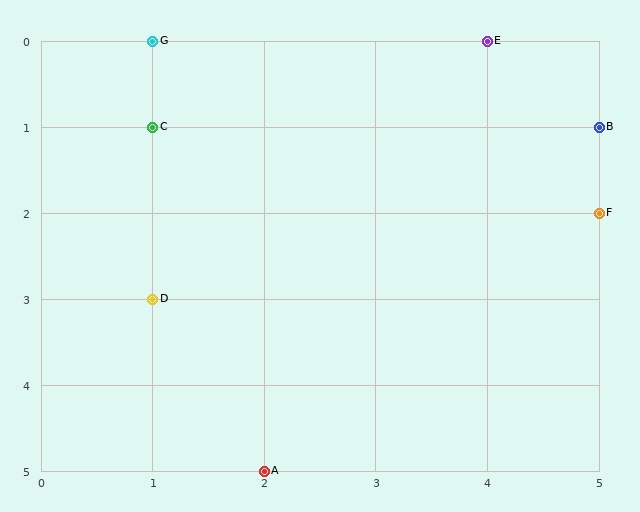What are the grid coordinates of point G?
Point G is at grid coordinates (1, 0).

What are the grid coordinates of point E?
Point E is at grid coordinates (4, 0).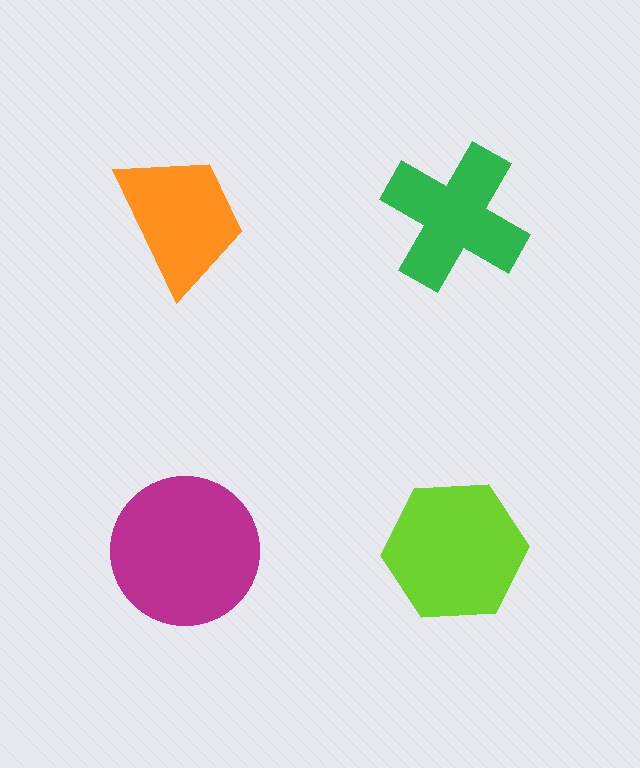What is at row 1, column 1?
An orange trapezoid.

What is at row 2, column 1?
A magenta circle.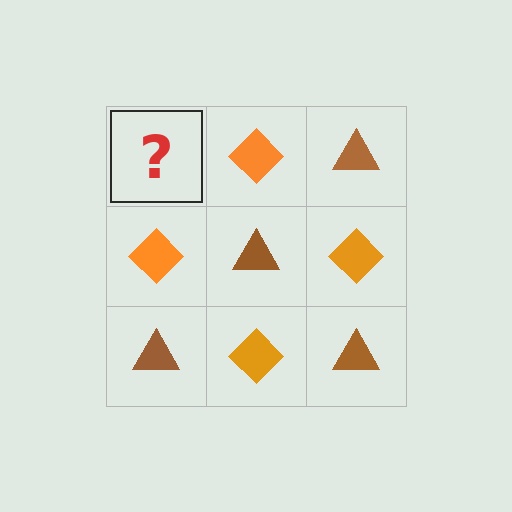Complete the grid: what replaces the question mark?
The question mark should be replaced with a brown triangle.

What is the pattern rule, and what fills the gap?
The rule is that it alternates brown triangle and orange diamond in a checkerboard pattern. The gap should be filled with a brown triangle.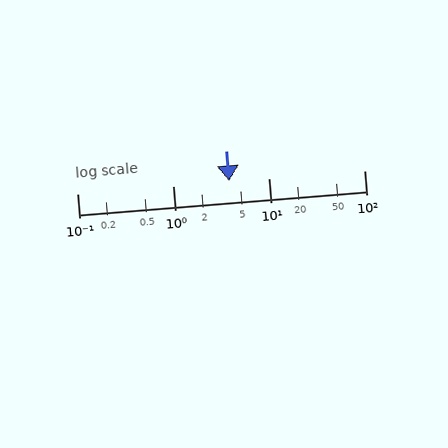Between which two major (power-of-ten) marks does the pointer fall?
The pointer is between 1 and 10.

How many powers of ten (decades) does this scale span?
The scale spans 3 decades, from 0.1 to 100.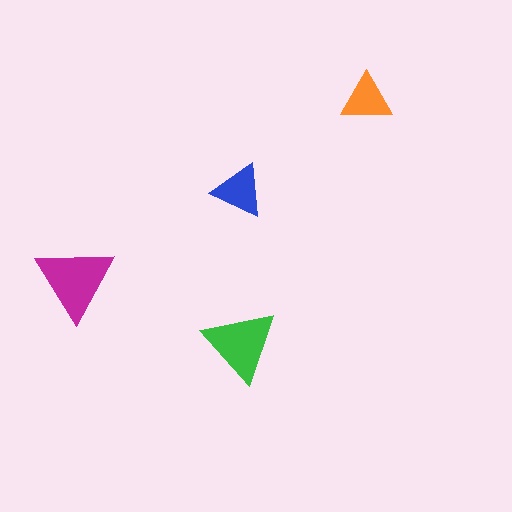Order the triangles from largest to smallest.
the magenta one, the green one, the blue one, the orange one.